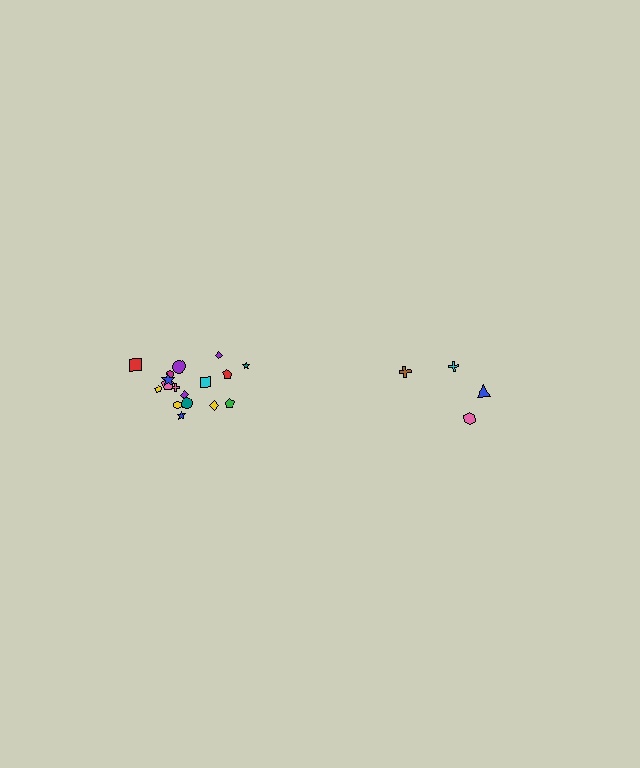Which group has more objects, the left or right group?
The left group.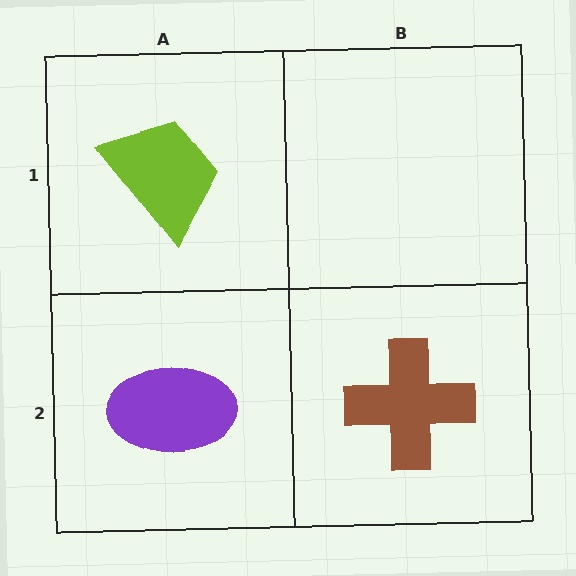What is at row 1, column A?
A lime trapezoid.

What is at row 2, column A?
A purple ellipse.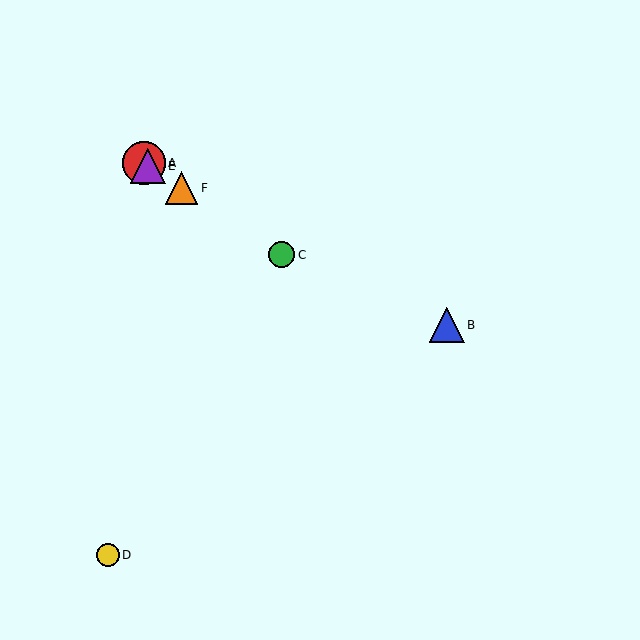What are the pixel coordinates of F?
Object F is at (181, 188).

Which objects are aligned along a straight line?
Objects A, C, E, F are aligned along a straight line.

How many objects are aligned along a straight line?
4 objects (A, C, E, F) are aligned along a straight line.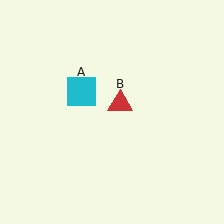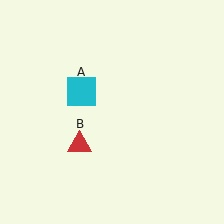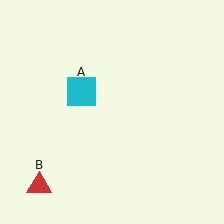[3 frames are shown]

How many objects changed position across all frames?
1 object changed position: red triangle (object B).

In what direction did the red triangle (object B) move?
The red triangle (object B) moved down and to the left.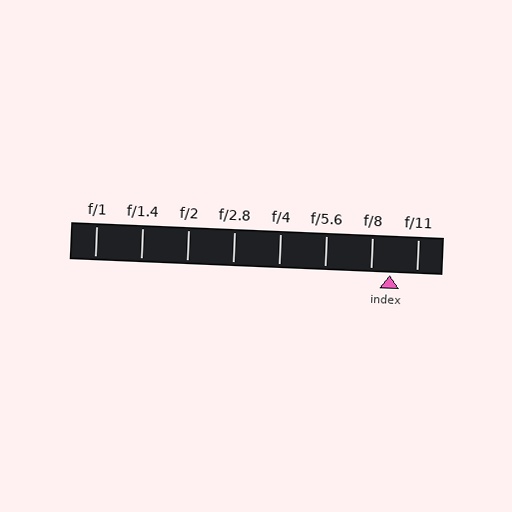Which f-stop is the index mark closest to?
The index mark is closest to f/8.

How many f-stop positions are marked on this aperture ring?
There are 8 f-stop positions marked.